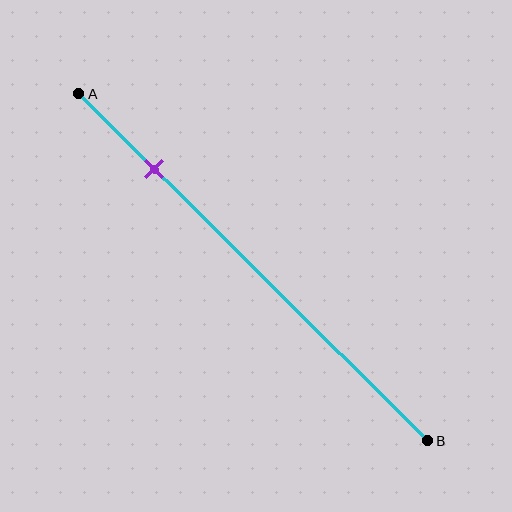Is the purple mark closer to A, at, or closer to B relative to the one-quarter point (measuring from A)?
The purple mark is closer to point A than the one-quarter point of segment AB.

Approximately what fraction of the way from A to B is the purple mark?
The purple mark is approximately 20% of the way from A to B.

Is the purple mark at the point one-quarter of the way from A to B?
No, the mark is at about 20% from A, not at the 25% one-quarter point.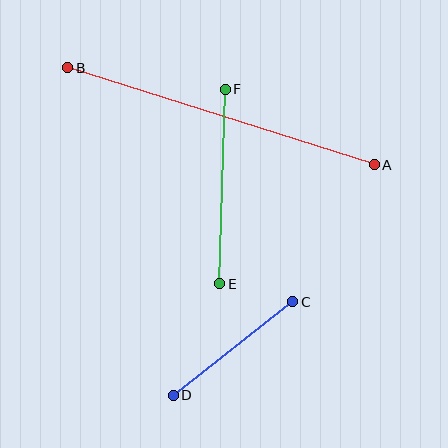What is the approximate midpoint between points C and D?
The midpoint is at approximately (233, 349) pixels.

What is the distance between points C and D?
The distance is approximately 151 pixels.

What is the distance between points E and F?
The distance is approximately 195 pixels.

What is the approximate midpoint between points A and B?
The midpoint is at approximately (221, 116) pixels.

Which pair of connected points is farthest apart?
Points A and B are farthest apart.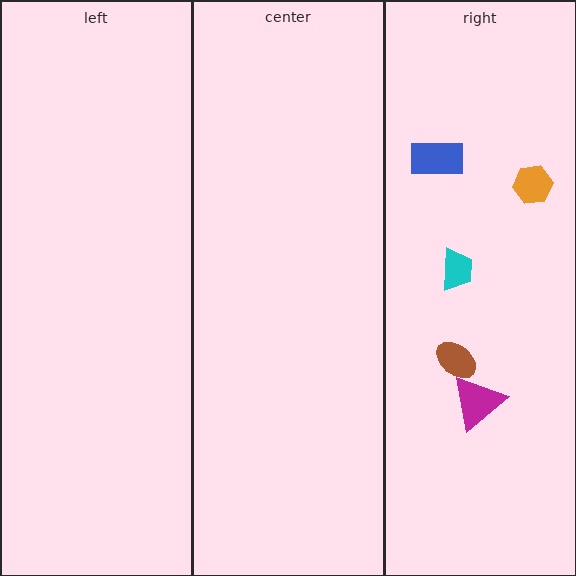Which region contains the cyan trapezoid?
The right region.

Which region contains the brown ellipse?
The right region.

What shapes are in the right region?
The brown ellipse, the orange hexagon, the magenta triangle, the blue rectangle, the cyan trapezoid.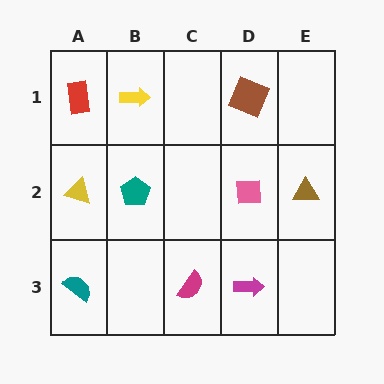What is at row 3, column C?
A magenta semicircle.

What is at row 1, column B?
A yellow arrow.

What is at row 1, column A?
A red rectangle.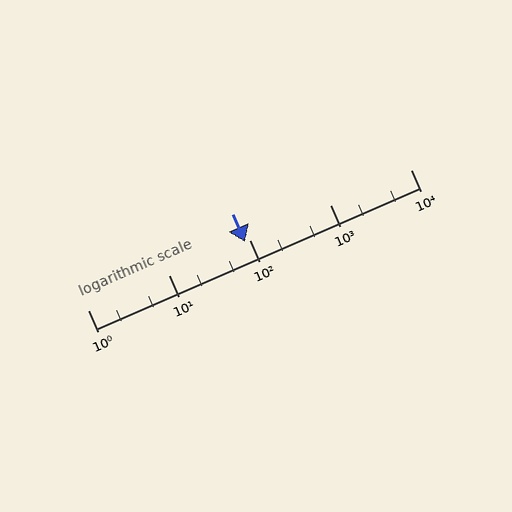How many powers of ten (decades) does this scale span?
The scale spans 4 decades, from 1 to 10000.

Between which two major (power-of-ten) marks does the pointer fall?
The pointer is between 10 and 100.